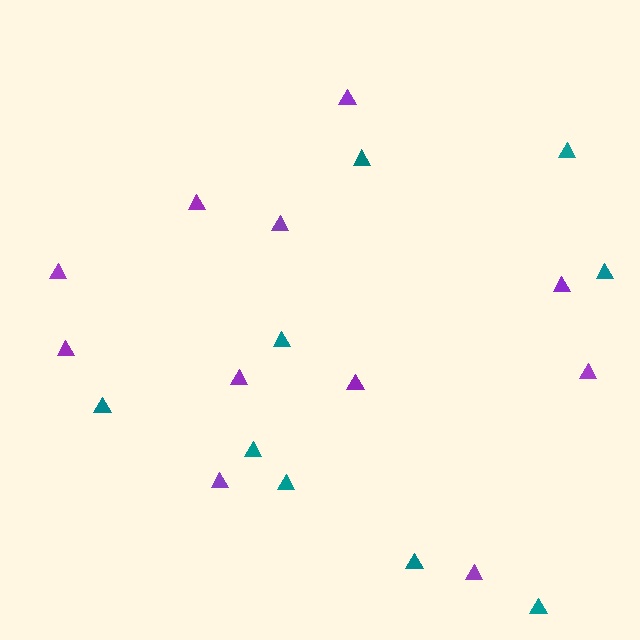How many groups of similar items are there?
There are 2 groups: one group of teal triangles (9) and one group of purple triangles (11).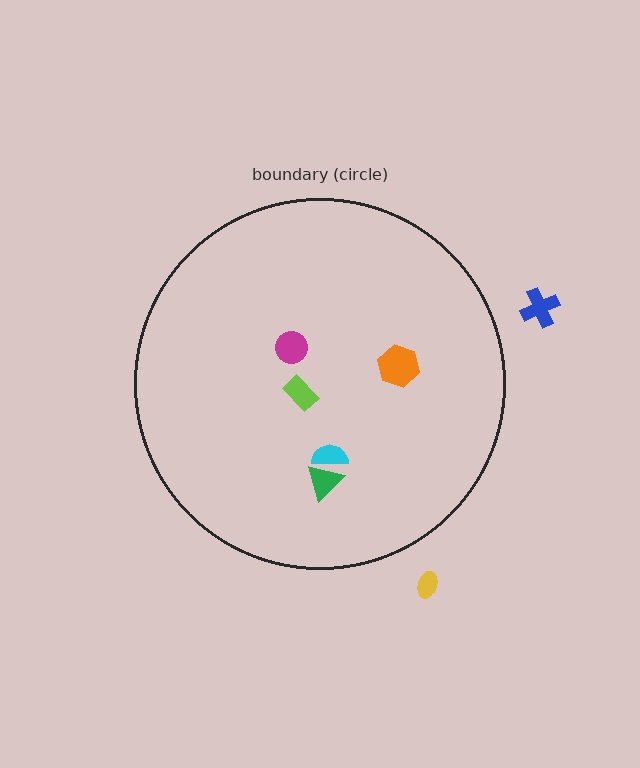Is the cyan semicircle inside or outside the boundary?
Inside.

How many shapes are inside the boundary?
5 inside, 2 outside.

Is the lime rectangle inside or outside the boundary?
Inside.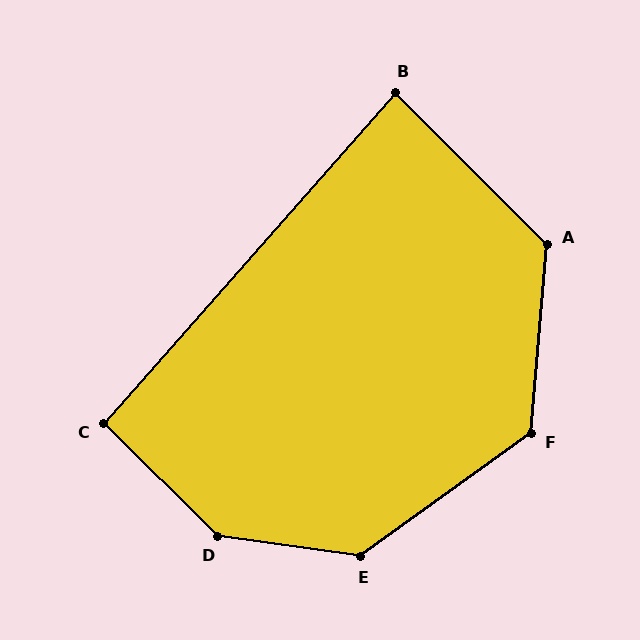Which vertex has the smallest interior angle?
B, at approximately 86 degrees.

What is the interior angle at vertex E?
Approximately 136 degrees (obtuse).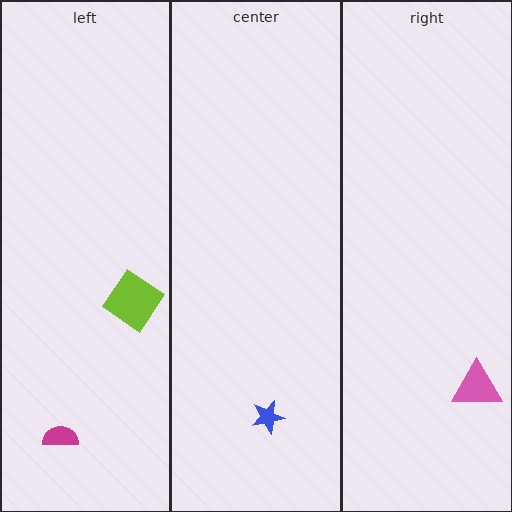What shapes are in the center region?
The blue star.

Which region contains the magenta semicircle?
The left region.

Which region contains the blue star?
The center region.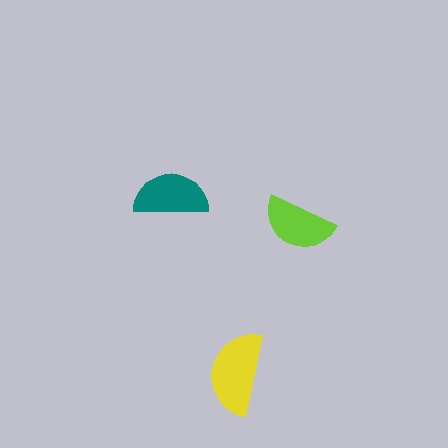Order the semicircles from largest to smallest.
the yellow one, the teal one, the lime one.